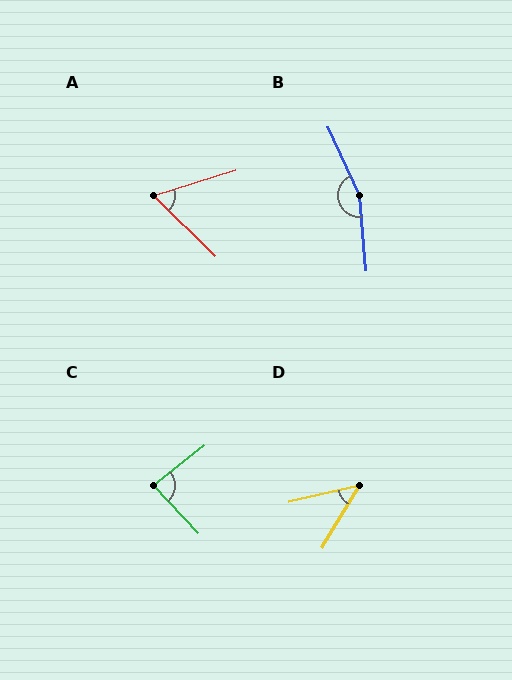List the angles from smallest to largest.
D (45°), A (62°), C (85°), B (160°).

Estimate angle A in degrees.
Approximately 62 degrees.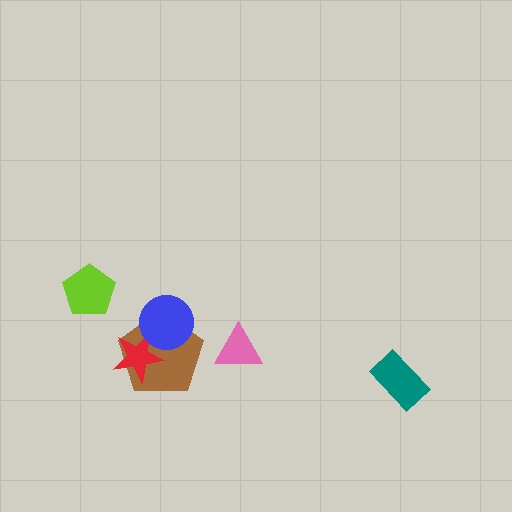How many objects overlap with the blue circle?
2 objects overlap with the blue circle.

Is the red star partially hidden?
Yes, it is partially covered by another shape.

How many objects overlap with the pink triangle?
0 objects overlap with the pink triangle.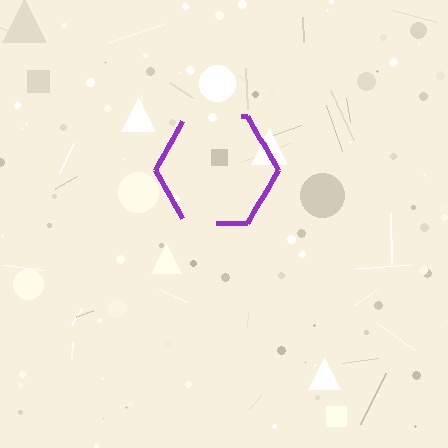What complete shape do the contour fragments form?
The contour fragments form a hexagon.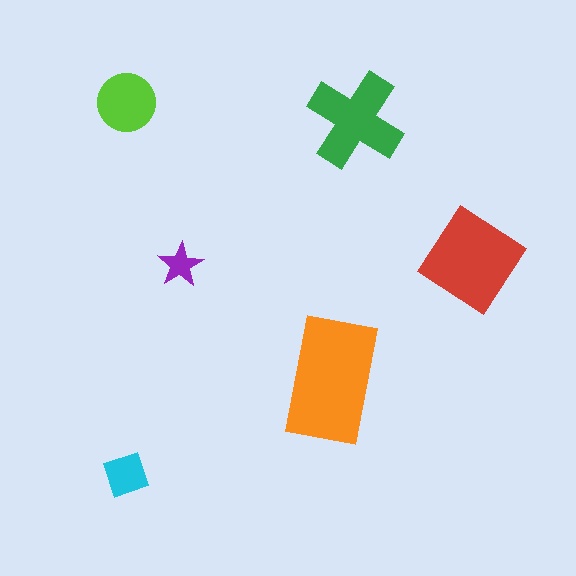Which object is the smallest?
The purple star.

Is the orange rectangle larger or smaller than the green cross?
Larger.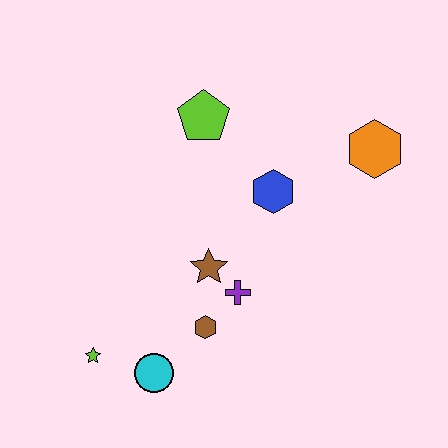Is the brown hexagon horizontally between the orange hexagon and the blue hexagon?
No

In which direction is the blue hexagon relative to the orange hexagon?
The blue hexagon is to the left of the orange hexagon.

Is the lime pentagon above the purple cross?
Yes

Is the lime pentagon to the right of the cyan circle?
Yes